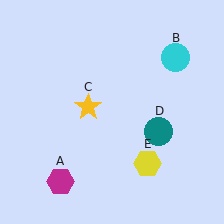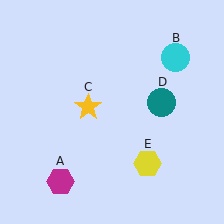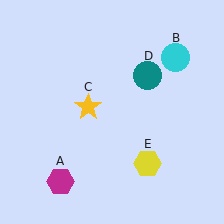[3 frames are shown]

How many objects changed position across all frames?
1 object changed position: teal circle (object D).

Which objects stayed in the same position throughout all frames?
Magenta hexagon (object A) and cyan circle (object B) and yellow star (object C) and yellow hexagon (object E) remained stationary.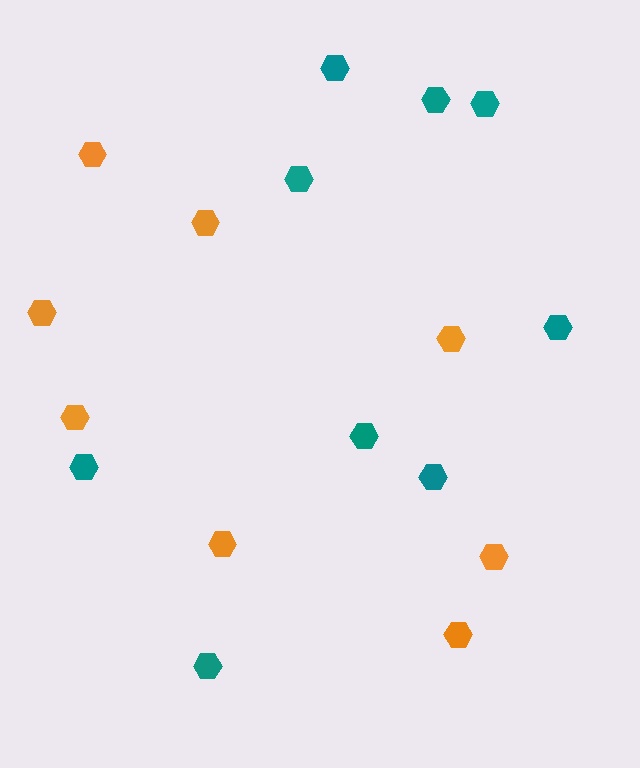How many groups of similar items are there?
There are 2 groups: one group of orange hexagons (8) and one group of teal hexagons (9).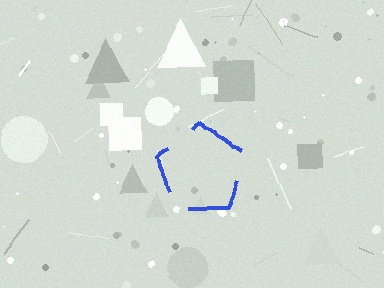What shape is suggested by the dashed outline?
The dashed outline suggests a pentagon.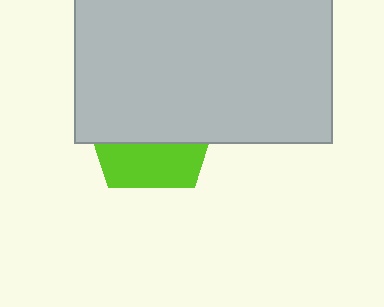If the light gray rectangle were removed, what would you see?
You would see the complete lime pentagon.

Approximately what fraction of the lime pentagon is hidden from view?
Roughly 65% of the lime pentagon is hidden behind the light gray rectangle.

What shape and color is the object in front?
The object in front is a light gray rectangle.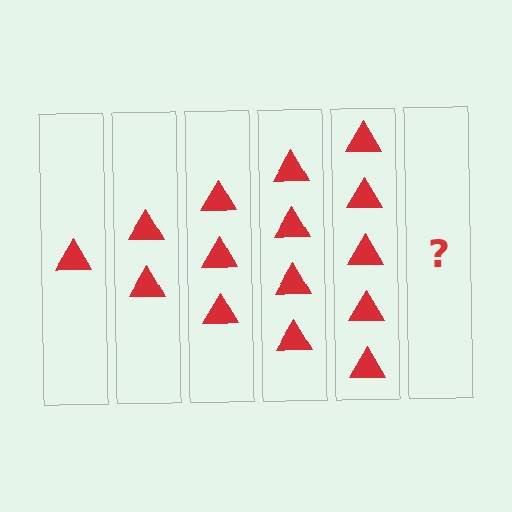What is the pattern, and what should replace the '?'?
The pattern is that each step adds one more triangle. The '?' should be 6 triangles.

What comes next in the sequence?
The next element should be 6 triangles.